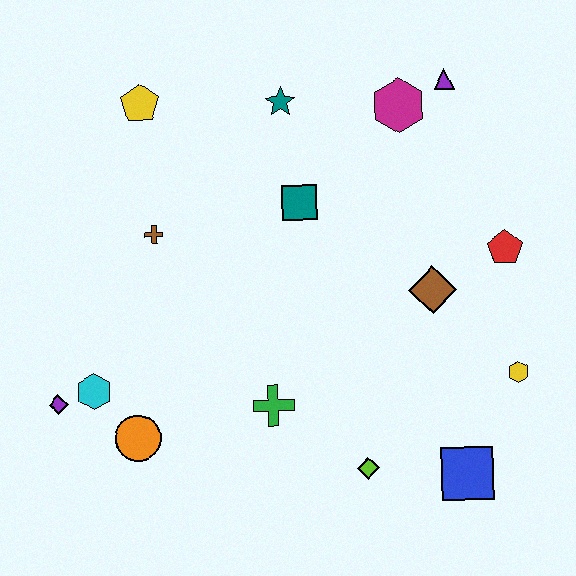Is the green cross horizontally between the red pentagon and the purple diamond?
Yes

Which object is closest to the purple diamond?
The cyan hexagon is closest to the purple diamond.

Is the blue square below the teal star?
Yes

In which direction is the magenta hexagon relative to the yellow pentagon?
The magenta hexagon is to the right of the yellow pentagon.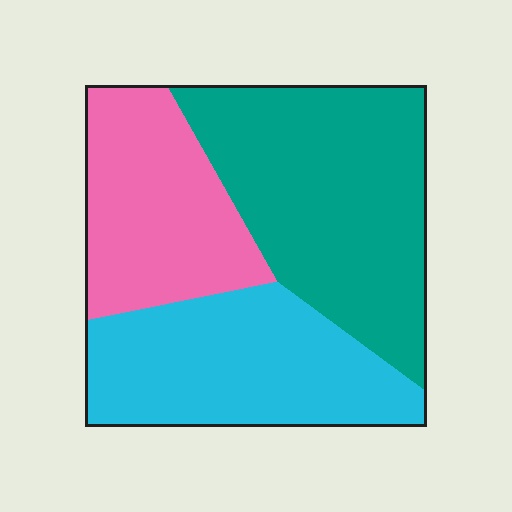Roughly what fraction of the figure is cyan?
Cyan takes up about one third (1/3) of the figure.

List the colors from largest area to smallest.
From largest to smallest: teal, cyan, pink.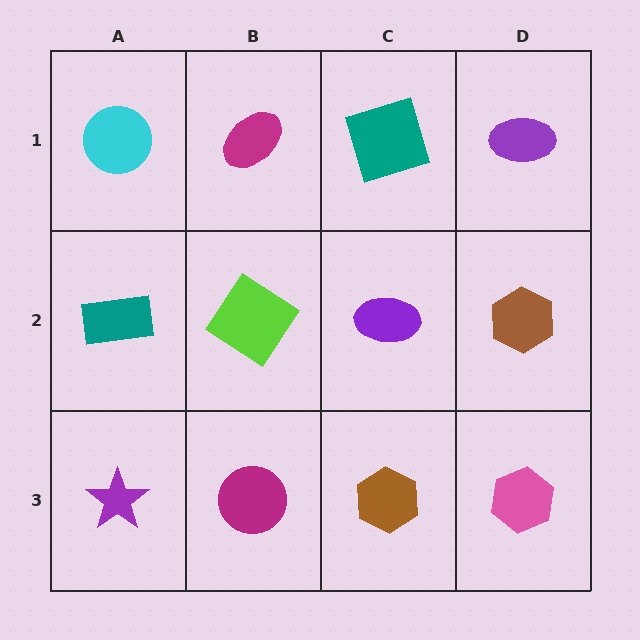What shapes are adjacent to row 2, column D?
A purple ellipse (row 1, column D), a pink hexagon (row 3, column D), a purple ellipse (row 2, column C).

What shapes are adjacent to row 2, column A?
A cyan circle (row 1, column A), a purple star (row 3, column A), a lime diamond (row 2, column B).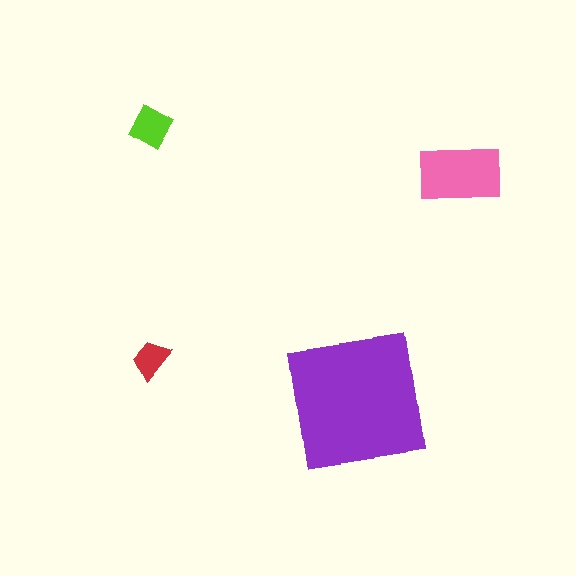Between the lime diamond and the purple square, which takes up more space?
The purple square.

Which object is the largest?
The purple square.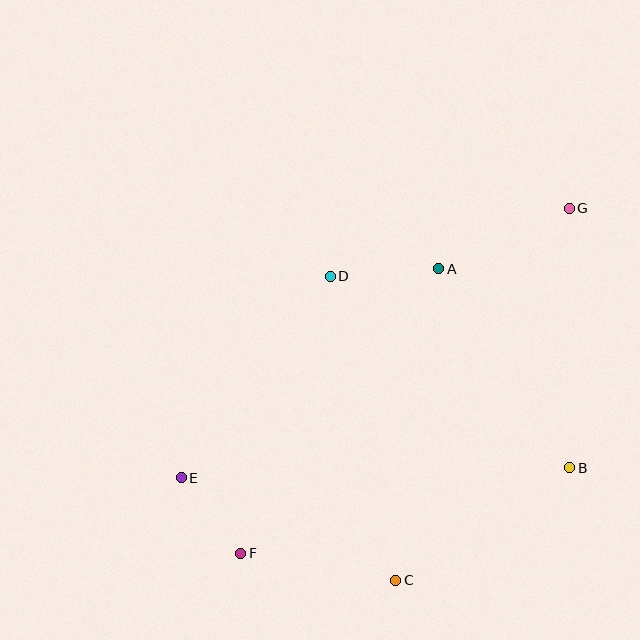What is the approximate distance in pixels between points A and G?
The distance between A and G is approximately 144 pixels.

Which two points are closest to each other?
Points E and F are closest to each other.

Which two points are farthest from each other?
Points F and G are farthest from each other.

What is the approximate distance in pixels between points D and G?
The distance between D and G is approximately 249 pixels.